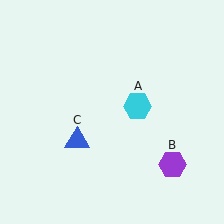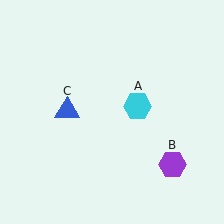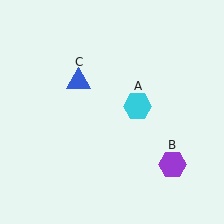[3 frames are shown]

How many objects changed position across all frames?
1 object changed position: blue triangle (object C).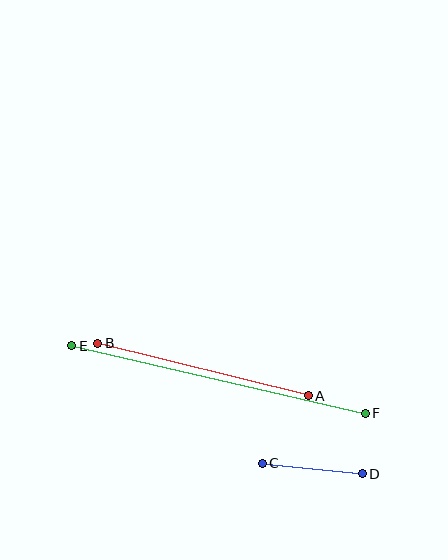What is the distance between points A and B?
The distance is approximately 217 pixels.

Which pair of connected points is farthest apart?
Points E and F are farthest apart.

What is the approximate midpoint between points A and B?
The midpoint is at approximately (203, 369) pixels.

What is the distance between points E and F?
The distance is approximately 301 pixels.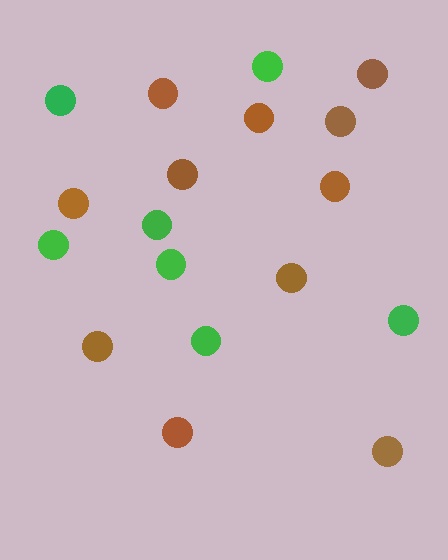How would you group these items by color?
There are 2 groups: one group of brown circles (11) and one group of green circles (7).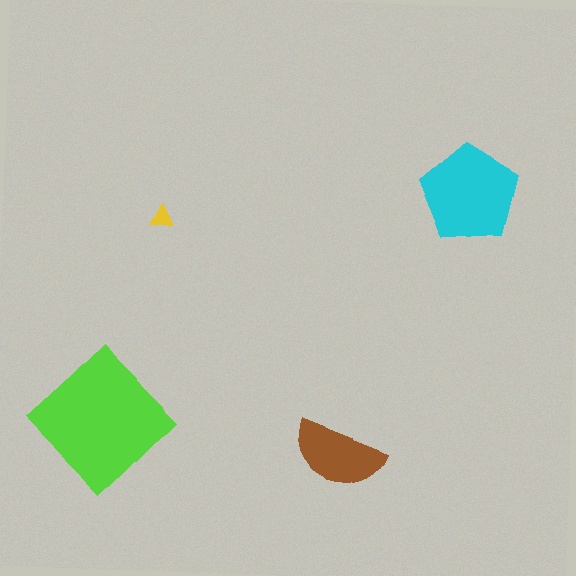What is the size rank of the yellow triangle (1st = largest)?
4th.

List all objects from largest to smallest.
The lime diamond, the cyan pentagon, the brown semicircle, the yellow triangle.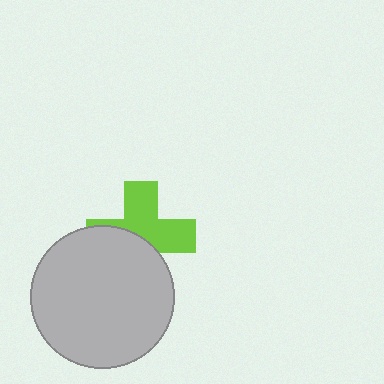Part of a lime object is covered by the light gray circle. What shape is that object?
It is a cross.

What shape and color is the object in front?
The object in front is a light gray circle.